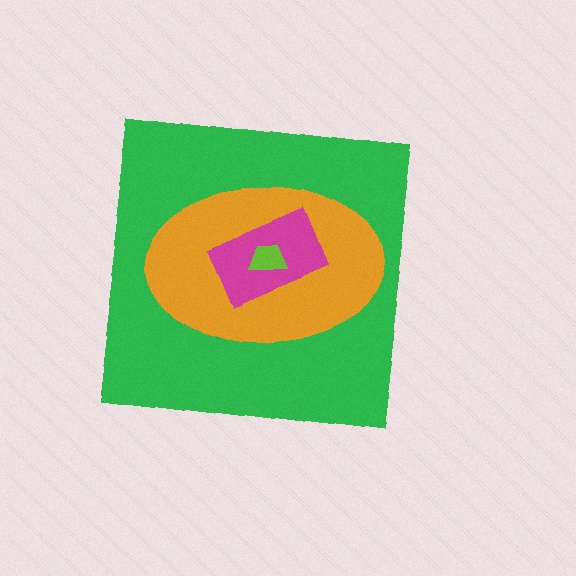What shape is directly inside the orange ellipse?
The magenta rectangle.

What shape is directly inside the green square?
The orange ellipse.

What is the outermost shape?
The green square.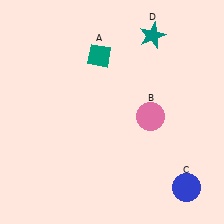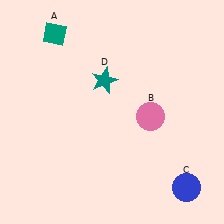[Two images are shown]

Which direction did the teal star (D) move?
The teal star (D) moved left.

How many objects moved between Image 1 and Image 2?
2 objects moved between the two images.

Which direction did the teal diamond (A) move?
The teal diamond (A) moved left.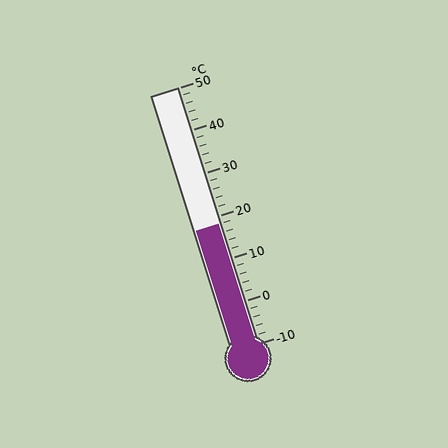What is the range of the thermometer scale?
The thermometer scale ranges from -10°C to 50°C.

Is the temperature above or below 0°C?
The temperature is above 0°C.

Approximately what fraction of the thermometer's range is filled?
The thermometer is filled to approximately 45% of its range.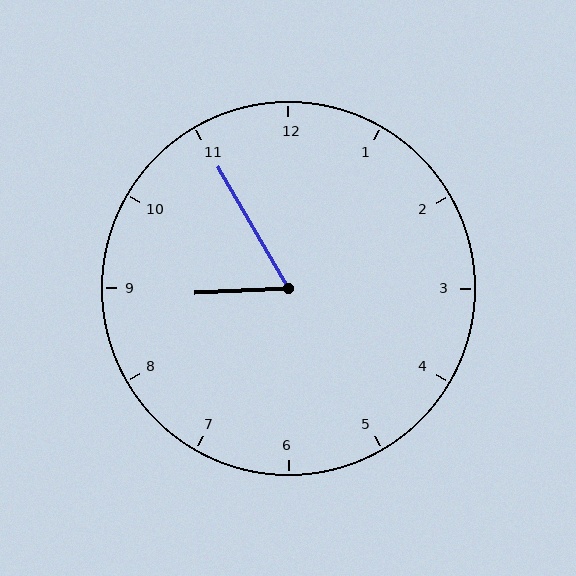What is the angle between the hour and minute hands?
Approximately 62 degrees.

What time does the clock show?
8:55.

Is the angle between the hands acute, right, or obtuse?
It is acute.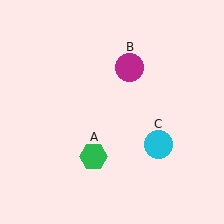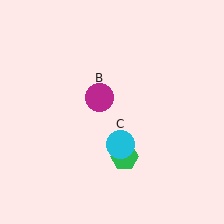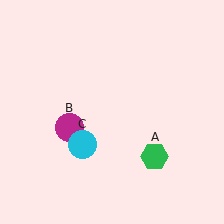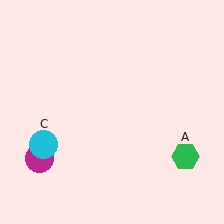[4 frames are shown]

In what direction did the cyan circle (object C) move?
The cyan circle (object C) moved left.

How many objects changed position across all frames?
3 objects changed position: green hexagon (object A), magenta circle (object B), cyan circle (object C).